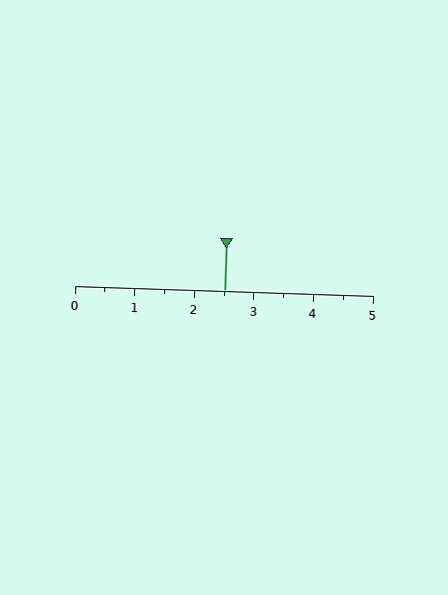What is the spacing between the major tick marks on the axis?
The major ticks are spaced 1 apart.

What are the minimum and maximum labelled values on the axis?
The axis runs from 0 to 5.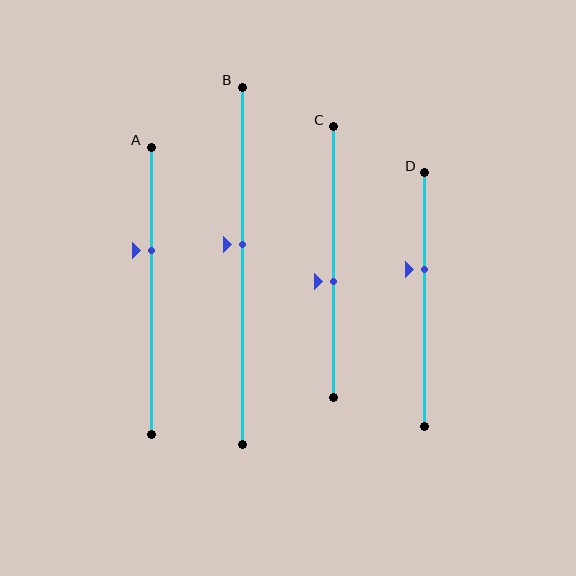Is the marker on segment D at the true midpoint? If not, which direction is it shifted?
No, the marker on segment D is shifted upward by about 12% of the segment length.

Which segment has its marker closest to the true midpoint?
Segment B has its marker closest to the true midpoint.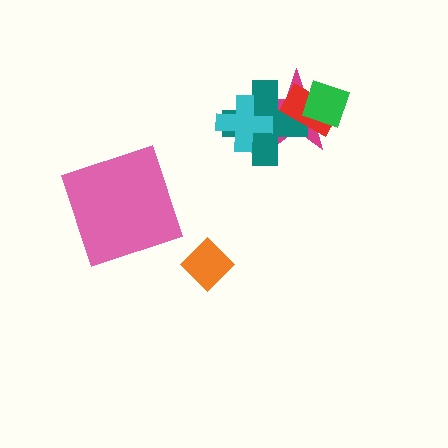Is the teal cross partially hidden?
Yes, it is partially covered by another shape.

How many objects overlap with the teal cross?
3 objects overlap with the teal cross.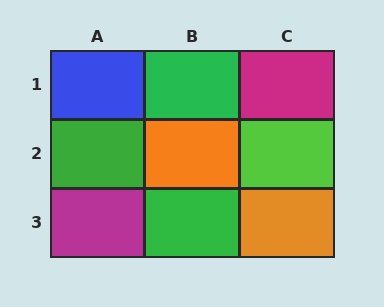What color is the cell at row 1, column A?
Blue.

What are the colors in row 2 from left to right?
Green, orange, lime.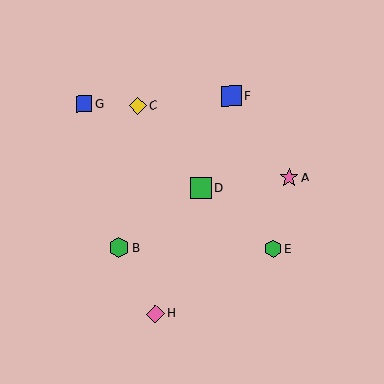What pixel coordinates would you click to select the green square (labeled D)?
Click at (201, 188) to select the green square D.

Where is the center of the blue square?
The center of the blue square is at (84, 104).